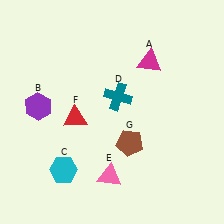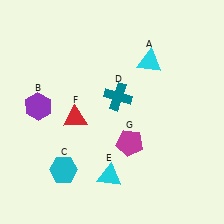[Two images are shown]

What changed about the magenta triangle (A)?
In Image 1, A is magenta. In Image 2, it changed to cyan.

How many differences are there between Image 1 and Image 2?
There are 3 differences between the two images.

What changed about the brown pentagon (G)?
In Image 1, G is brown. In Image 2, it changed to magenta.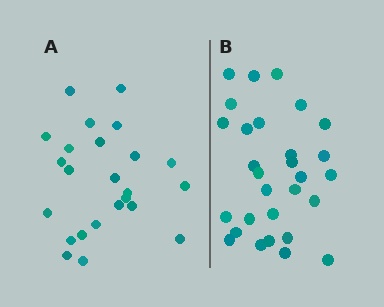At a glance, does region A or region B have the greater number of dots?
Region B (the right region) has more dots.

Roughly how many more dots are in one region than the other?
Region B has about 5 more dots than region A.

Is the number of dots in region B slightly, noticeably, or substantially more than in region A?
Region B has only slightly more — the two regions are fairly close. The ratio is roughly 1.2 to 1.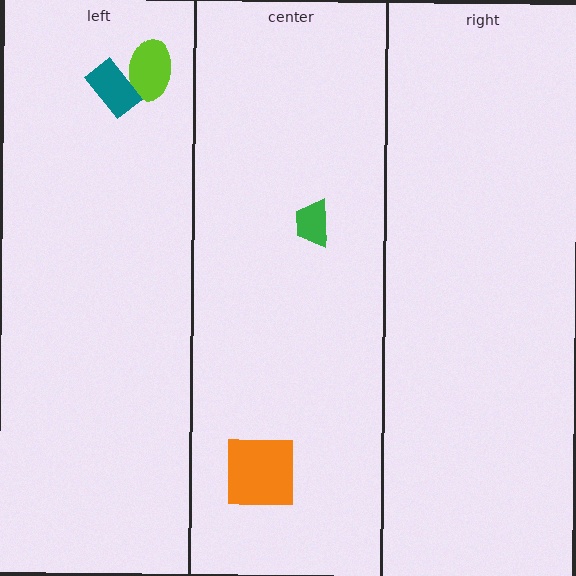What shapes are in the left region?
The lime ellipse, the teal rectangle.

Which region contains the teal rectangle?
The left region.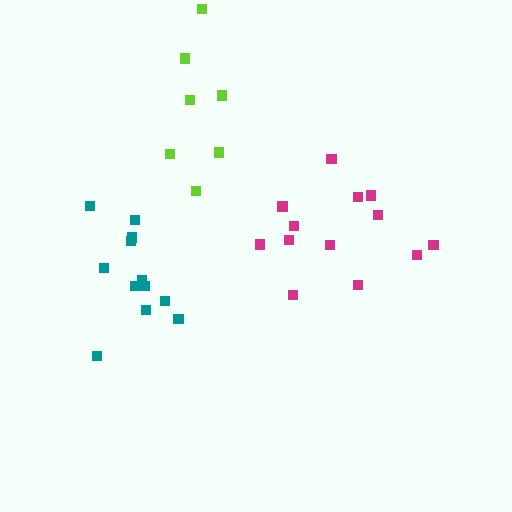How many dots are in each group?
Group 1: 13 dots, Group 2: 7 dots, Group 3: 12 dots (32 total).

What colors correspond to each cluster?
The clusters are colored: magenta, lime, teal.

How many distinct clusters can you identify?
There are 3 distinct clusters.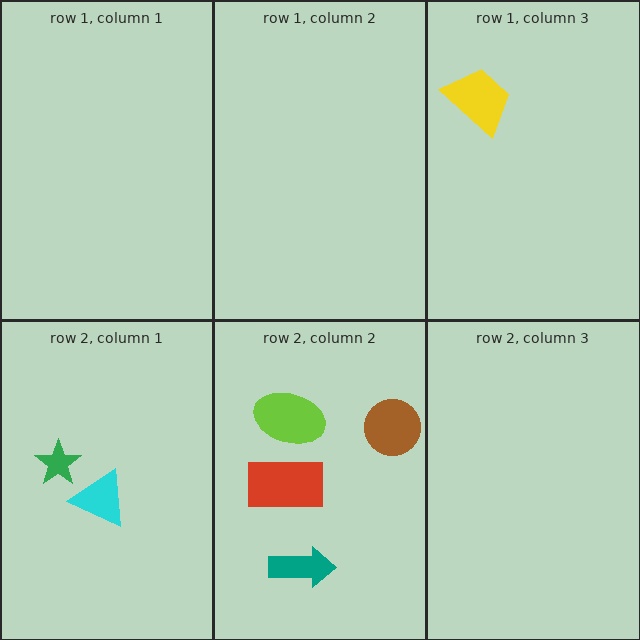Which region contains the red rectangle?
The row 2, column 2 region.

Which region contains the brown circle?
The row 2, column 2 region.